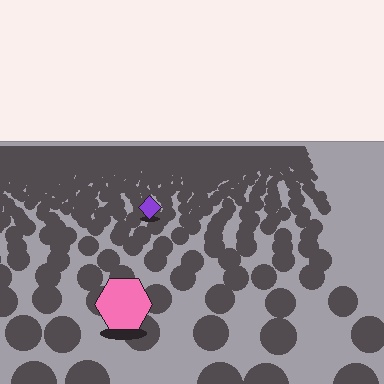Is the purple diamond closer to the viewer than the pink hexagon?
No. The pink hexagon is closer — you can tell from the texture gradient: the ground texture is coarser near it.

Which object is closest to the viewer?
The pink hexagon is closest. The texture marks near it are larger and more spread out.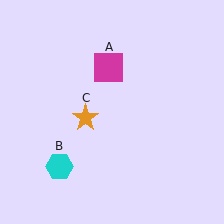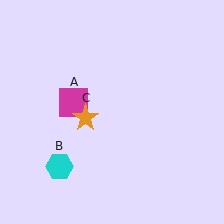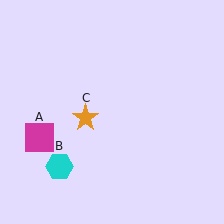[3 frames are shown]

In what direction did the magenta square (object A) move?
The magenta square (object A) moved down and to the left.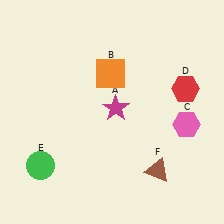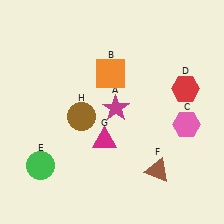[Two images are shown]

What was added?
A magenta triangle (G), a brown circle (H) were added in Image 2.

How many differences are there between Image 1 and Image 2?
There are 2 differences between the two images.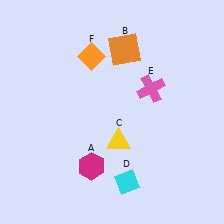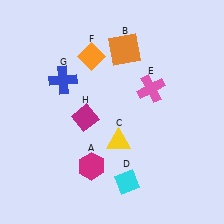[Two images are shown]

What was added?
A blue cross (G), a magenta diamond (H) were added in Image 2.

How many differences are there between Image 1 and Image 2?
There are 2 differences between the two images.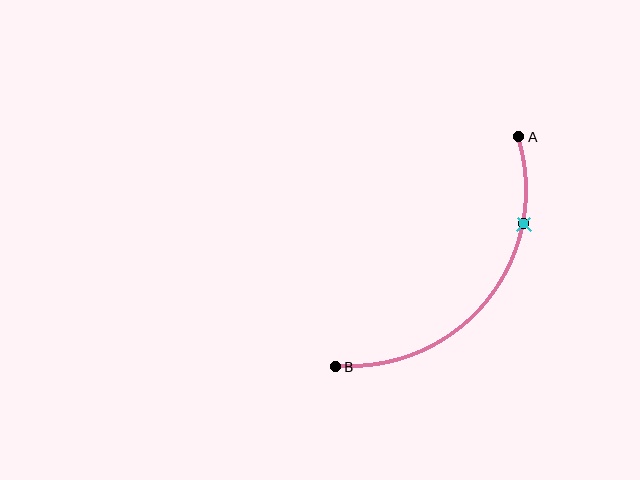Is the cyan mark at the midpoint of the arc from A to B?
No. The cyan mark lies on the arc but is closer to endpoint A. The arc midpoint would be at the point on the curve equidistant along the arc from both A and B.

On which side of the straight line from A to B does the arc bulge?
The arc bulges below and to the right of the straight line connecting A and B.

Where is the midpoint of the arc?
The arc midpoint is the point on the curve farthest from the straight line joining A and B. It sits below and to the right of that line.